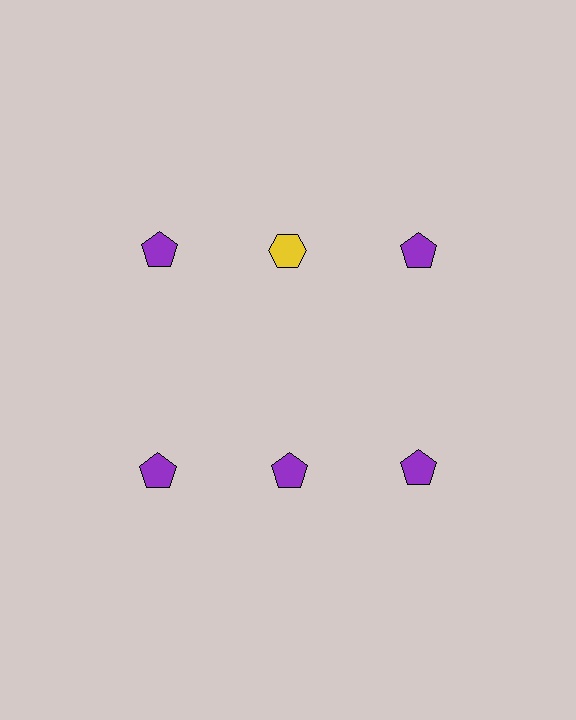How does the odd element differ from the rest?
It differs in both color (yellow instead of purple) and shape (hexagon instead of pentagon).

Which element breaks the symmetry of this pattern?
The yellow hexagon in the top row, second from left column breaks the symmetry. All other shapes are purple pentagons.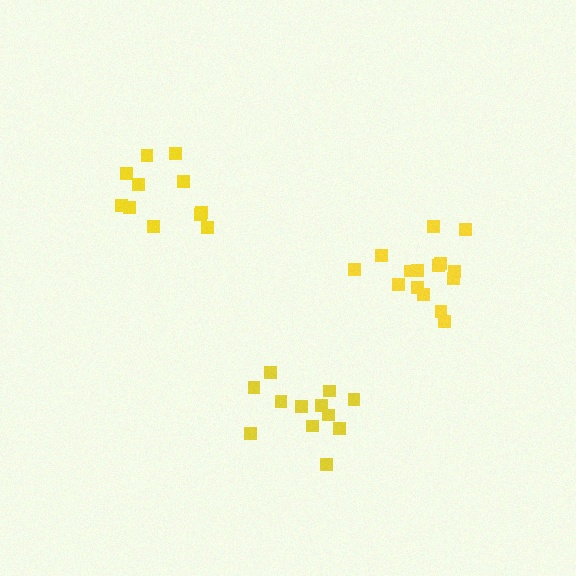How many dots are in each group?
Group 1: 15 dots, Group 2: 11 dots, Group 3: 12 dots (38 total).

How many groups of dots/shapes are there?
There are 3 groups.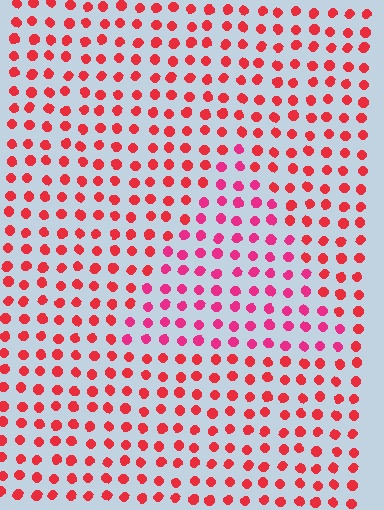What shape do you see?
I see a triangle.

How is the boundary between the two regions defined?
The boundary is defined purely by a slight shift in hue (about 25 degrees). Spacing, size, and orientation are identical on both sides.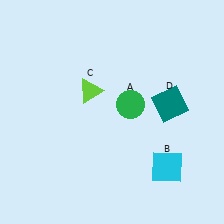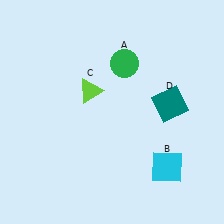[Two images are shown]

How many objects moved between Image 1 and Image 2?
1 object moved between the two images.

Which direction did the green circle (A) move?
The green circle (A) moved up.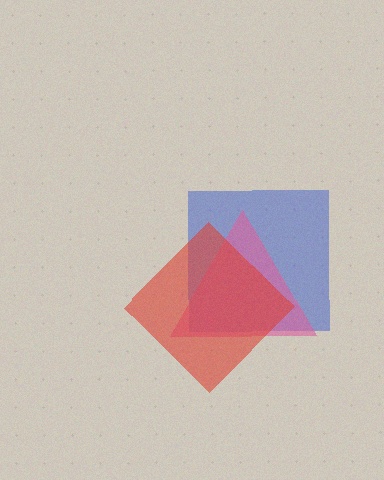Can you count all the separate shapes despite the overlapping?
Yes, there are 3 separate shapes.